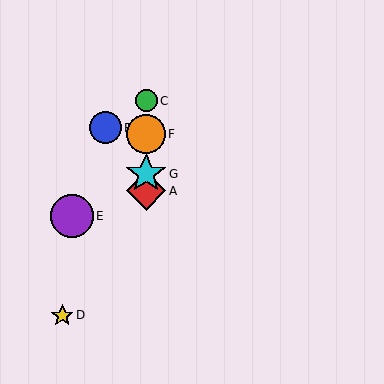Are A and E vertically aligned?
No, A is at x≈146 and E is at x≈72.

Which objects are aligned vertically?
Objects A, C, F, G are aligned vertically.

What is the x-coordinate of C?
Object C is at x≈146.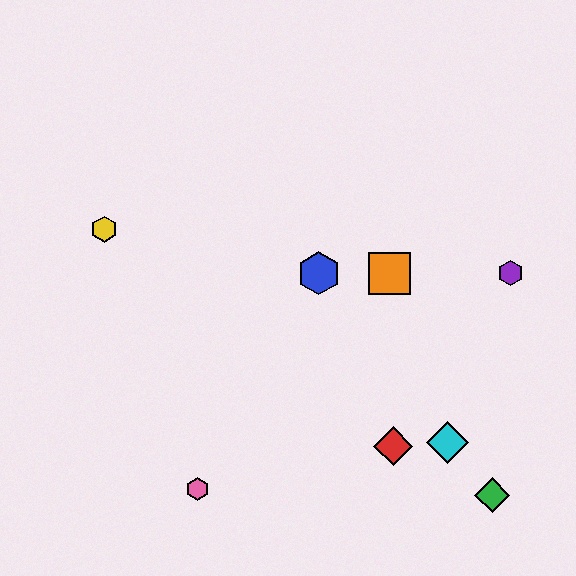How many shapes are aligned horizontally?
3 shapes (the blue hexagon, the purple hexagon, the orange square) are aligned horizontally.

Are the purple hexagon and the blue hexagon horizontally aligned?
Yes, both are at y≈273.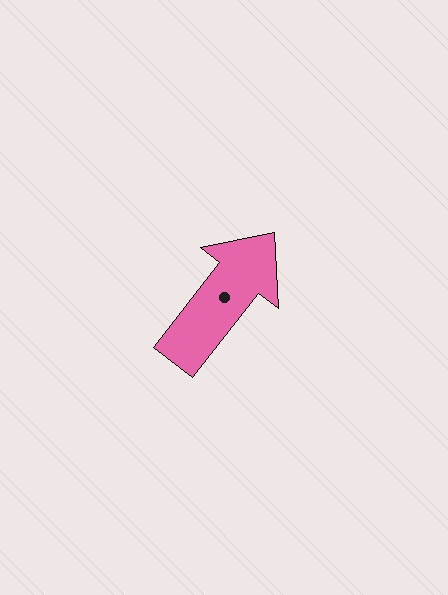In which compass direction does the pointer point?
Northeast.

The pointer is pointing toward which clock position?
Roughly 1 o'clock.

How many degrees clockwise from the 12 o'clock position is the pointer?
Approximately 38 degrees.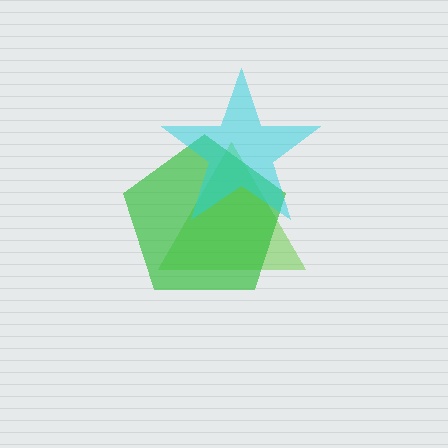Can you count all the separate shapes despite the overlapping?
Yes, there are 3 separate shapes.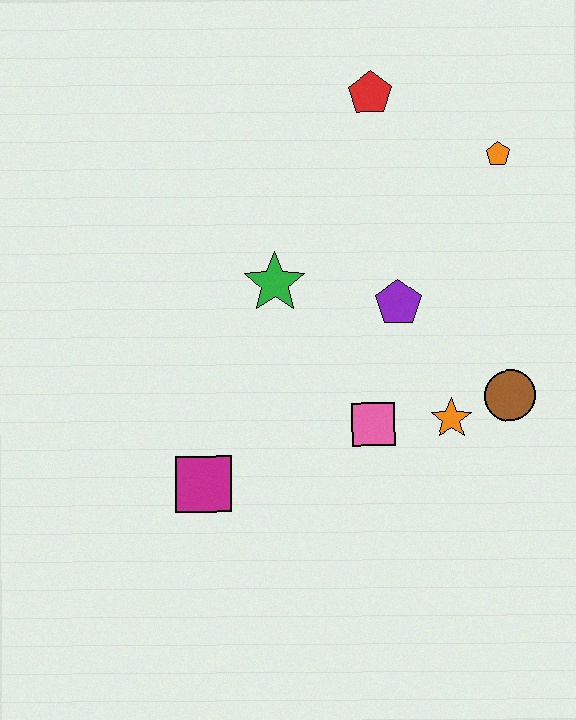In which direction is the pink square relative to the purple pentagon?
The pink square is below the purple pentagon.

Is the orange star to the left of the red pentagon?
No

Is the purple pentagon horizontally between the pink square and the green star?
No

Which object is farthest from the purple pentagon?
The magenta square is farthest from the purple pentagon.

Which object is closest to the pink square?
The orange star is closest to the pink square.